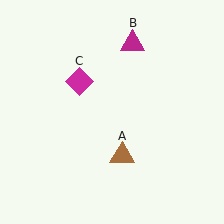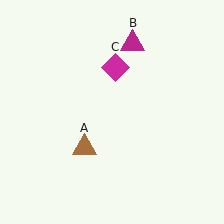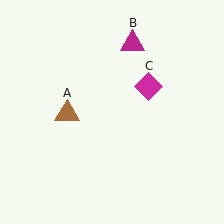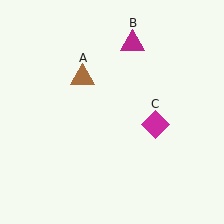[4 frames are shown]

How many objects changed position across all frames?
2 objects changed position: brown triangle (object A), magenta diamond (object C).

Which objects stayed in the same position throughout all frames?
Magenta triangle (object B) remained stationary.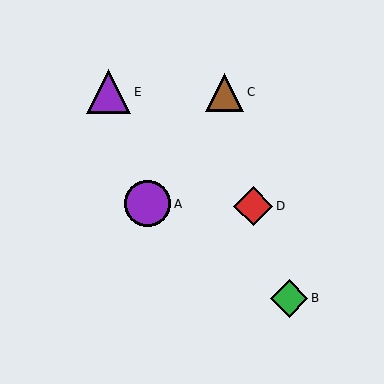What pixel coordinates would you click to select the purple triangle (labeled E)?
Click at (109, 92) to select the purple triangle E.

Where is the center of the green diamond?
The center of the green diamond is at (289, 298).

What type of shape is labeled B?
Shape B is a green diamond.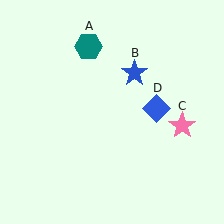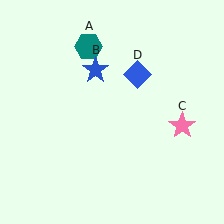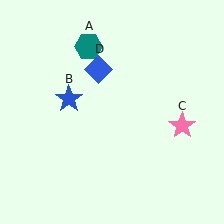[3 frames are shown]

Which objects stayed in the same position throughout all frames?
Teal hexagon (object A) and pink star (object C) remained stationary.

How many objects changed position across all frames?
2 objects changed position: blue star (object B), blue diamond (object D).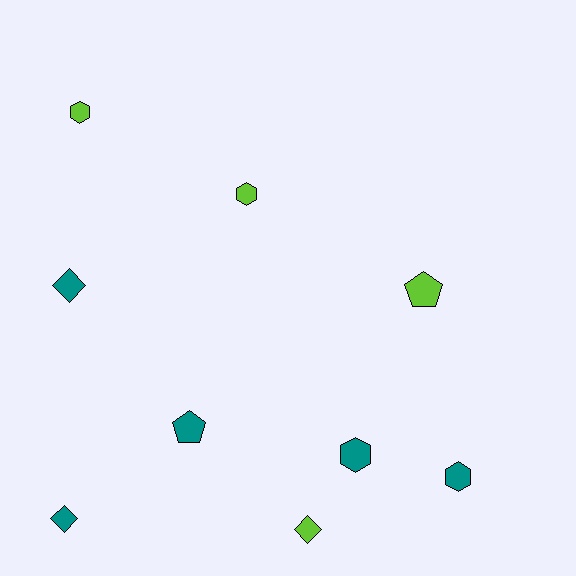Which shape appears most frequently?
Hexagon, with 4 objects.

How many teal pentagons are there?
There is 1 teal pentagon.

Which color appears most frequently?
Teal, with 5 objects.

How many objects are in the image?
There are 9 objects.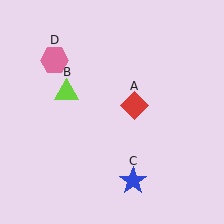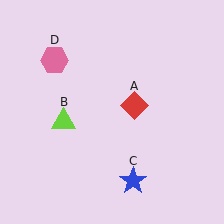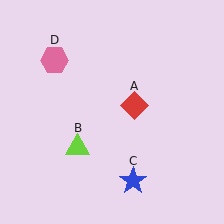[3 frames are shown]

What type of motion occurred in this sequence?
The lime triangle (object B) rotated counterclockwise around the center of the scene.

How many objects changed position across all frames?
1 object changed position: lime triangle (object B).